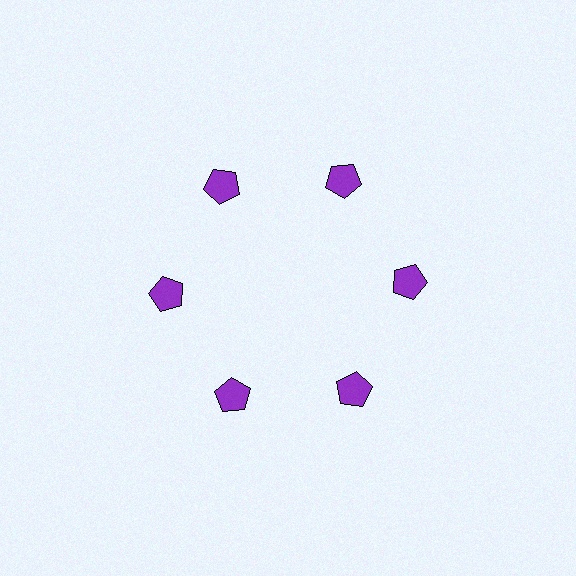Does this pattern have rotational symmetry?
Yes, this pattern has 6-fold rotational symmetry. It looks the same after rotating 60 degrees around the center.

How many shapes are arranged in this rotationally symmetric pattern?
There are 6 shapes, arranged in 6 groups of 1.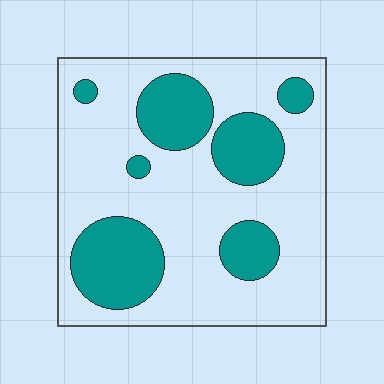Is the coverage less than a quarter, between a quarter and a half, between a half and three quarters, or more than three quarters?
Between a quarter and a half.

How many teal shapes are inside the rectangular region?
7.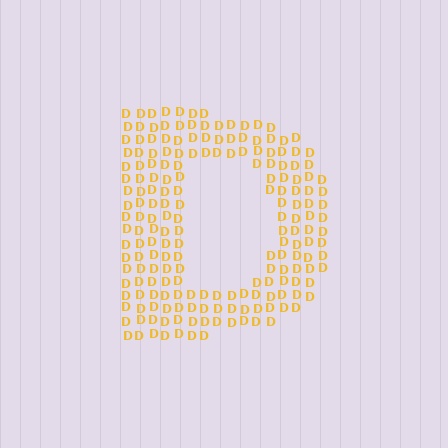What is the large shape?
The large shape is the letter D.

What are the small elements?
The small elements are letter D's.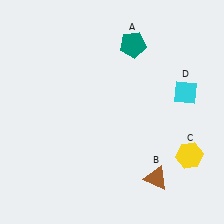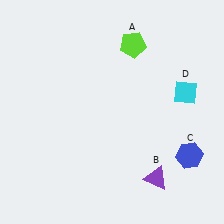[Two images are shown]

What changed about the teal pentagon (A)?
In Image 1, A is teal. In Image 2, it changed to lime.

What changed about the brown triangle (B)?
In Image 1, B is brown. In Image 2, it changed to purple.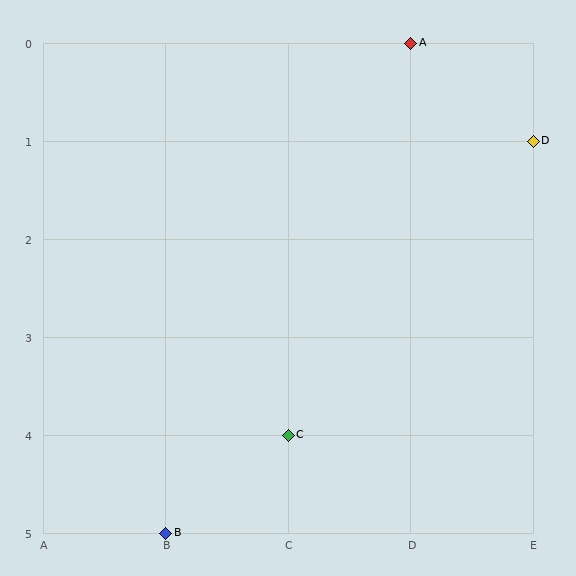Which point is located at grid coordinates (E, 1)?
Point D is at (E, 1).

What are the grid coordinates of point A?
Point A is at grid coordinates (D, 0).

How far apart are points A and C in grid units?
Points A and C are 1 column and 4 rows apart (about 4.1 grid units diagonally).